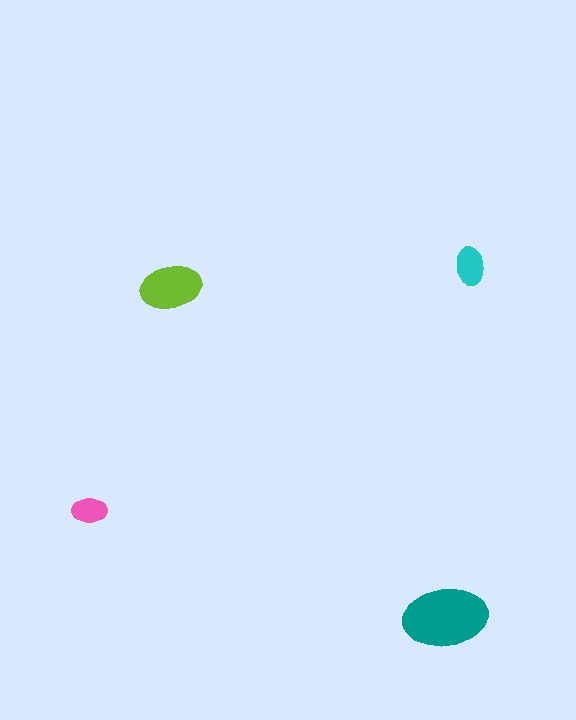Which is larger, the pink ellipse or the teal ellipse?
The teal one.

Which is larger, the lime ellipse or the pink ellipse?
The lime one.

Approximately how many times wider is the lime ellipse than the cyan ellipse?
About 1.5 times wider.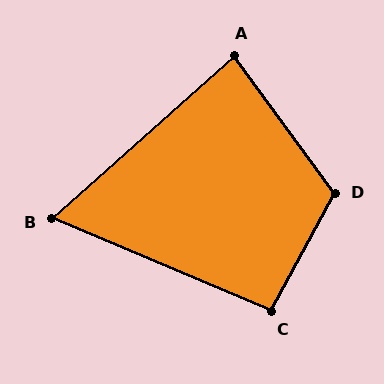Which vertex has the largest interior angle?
D, at approximately 115 degrees.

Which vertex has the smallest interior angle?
B, at approximately 65 degrees.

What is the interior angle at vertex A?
Approximately 84 degrees (acute).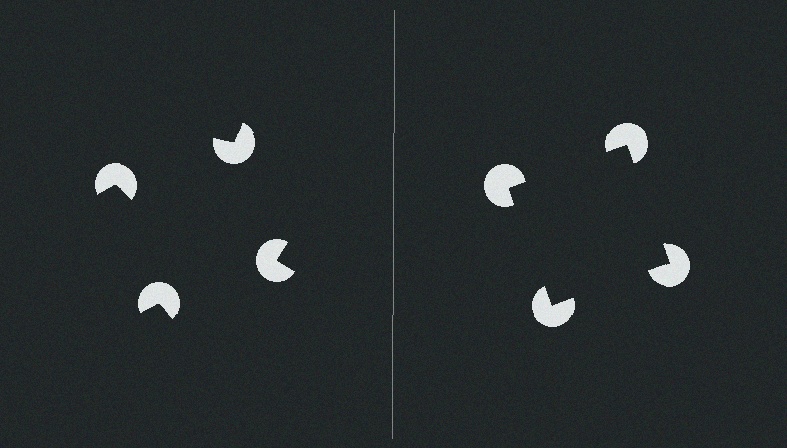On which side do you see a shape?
An illusory square appears on the right side. On the left side the wedge cuts are rotated, so no coherent shape forms.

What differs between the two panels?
The pac-man discs are positioned identically on both sides; only the wedge orientations differ. On the right they align to a square; on the left they are misaligned.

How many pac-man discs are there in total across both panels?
8 — 4 on each side.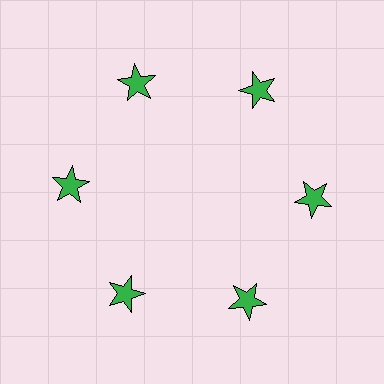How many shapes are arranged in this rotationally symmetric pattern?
There are 6 shapes, arranged in 6 groups of 1.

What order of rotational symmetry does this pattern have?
This pattern has 6-fold rotational symmetry.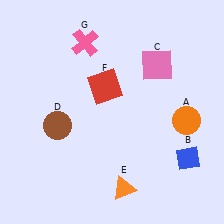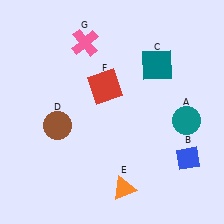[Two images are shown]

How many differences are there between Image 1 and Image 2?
There are 2 differences between the two images.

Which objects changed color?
A changed from orange to teal. C changed from pink to teal.